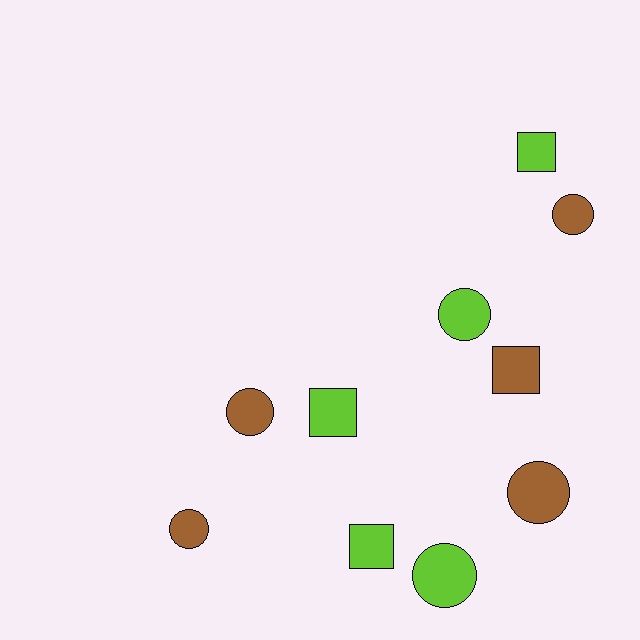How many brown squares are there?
There is 1 brown square.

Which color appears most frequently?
Lime, with 5 objects.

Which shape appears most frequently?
Circle, with 6 objects.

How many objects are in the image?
There are 10 objects.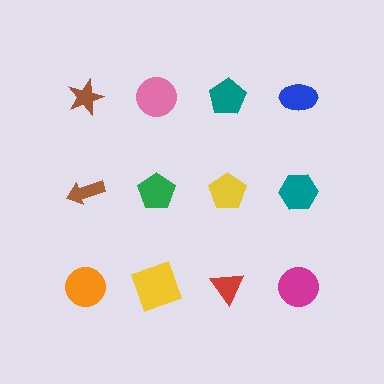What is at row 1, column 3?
A teal pentagon.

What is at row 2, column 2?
A green pentagon.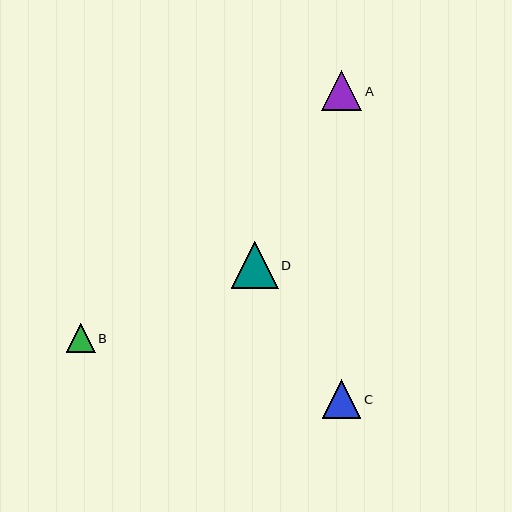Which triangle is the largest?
Triangle D is the largest with a size of approximately 47 pixels.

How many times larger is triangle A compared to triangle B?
Triangle A is approximately 1.4 times the size of triangle B.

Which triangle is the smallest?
Triangle B is the smallest with a size of approximately 29 pixels.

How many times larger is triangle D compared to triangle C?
Triangle D is approximately 1.2 times the size of triangle C.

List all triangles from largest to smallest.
From largest to smallest: D, A, C, B.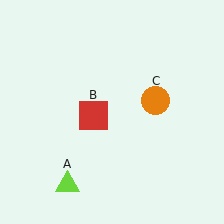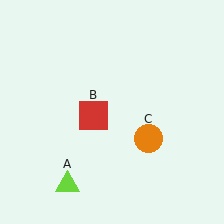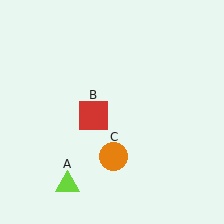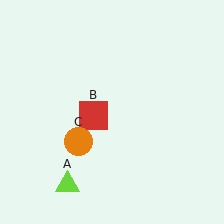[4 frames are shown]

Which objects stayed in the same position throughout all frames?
Lime triangle (object A) and red square (object B) remained stationary.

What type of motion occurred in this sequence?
The orange circle (object C) rotated clockwise around the center of the scene.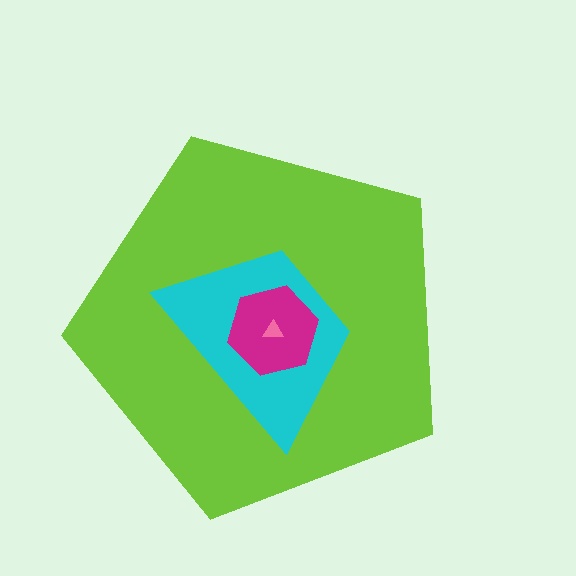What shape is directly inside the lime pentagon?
The cyan trapezoid.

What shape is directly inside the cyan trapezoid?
The magenta hexagon.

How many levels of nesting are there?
4.